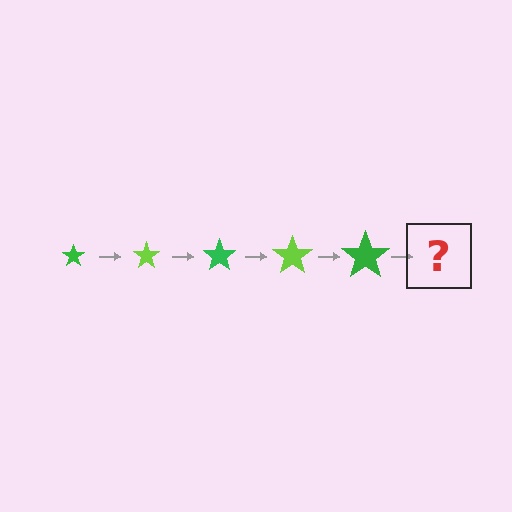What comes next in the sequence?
The next element should be a lime star, larger than the previous one.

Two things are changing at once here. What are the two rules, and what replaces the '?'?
The two rules are that the star grows larger each step and the color cycles through green and lime. The '?' should be a lime star, larger than the previous one.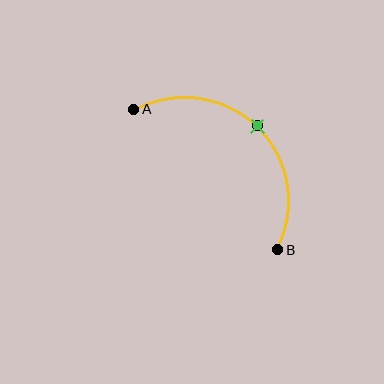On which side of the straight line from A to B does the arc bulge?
The arc bulges above and to the right of the straight line connecting A and B.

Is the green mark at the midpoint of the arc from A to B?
Yes. The green mark lies on the arc at equal arc-length from both A and B — it is the arc midpoint.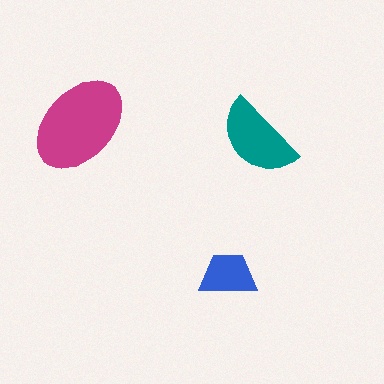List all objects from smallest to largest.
The blue trapezoid, the teal semicircle, the magenta ellipse.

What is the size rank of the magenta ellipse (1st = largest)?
1st.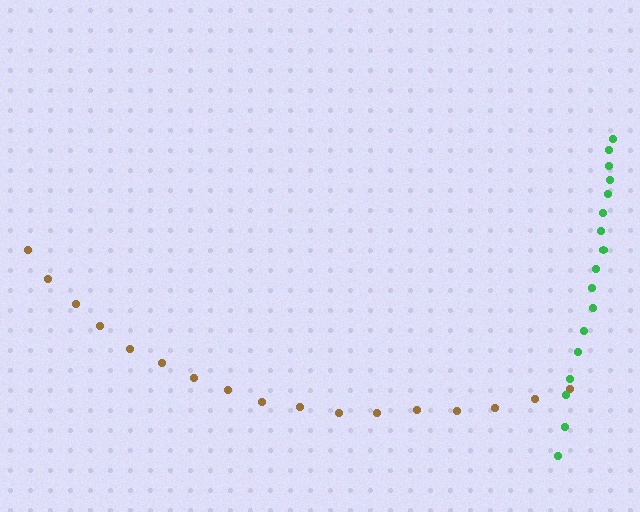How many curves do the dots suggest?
There are 2 distinct paths.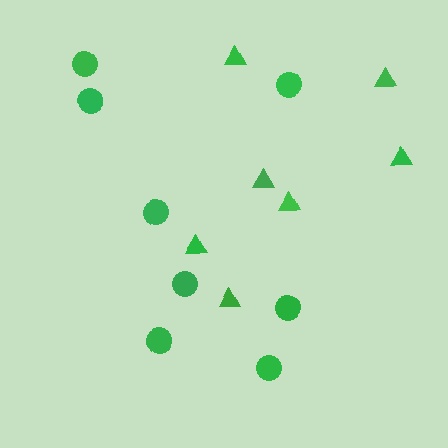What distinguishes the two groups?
There are 2 groups: one group of circles (8) and one group of triangles (7).